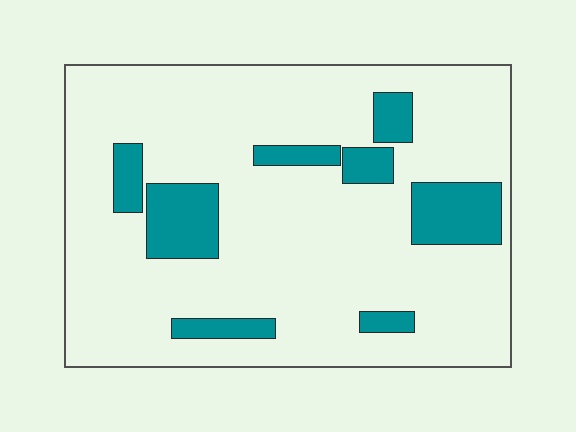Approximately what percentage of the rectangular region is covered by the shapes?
Approximately 15%.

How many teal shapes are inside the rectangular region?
8.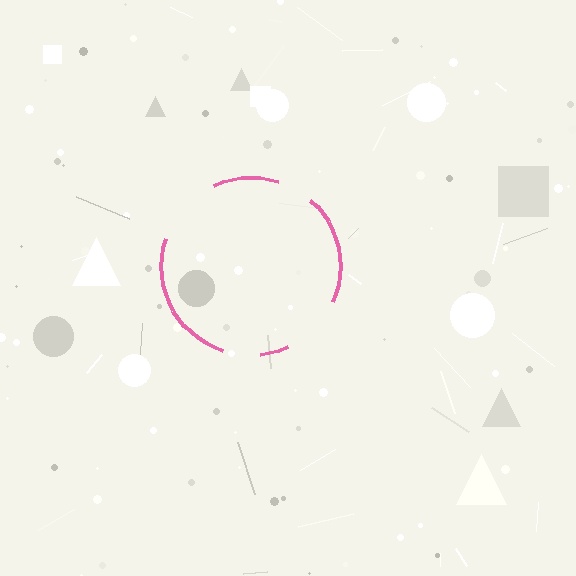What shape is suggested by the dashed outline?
The dashed outline suggests a circle.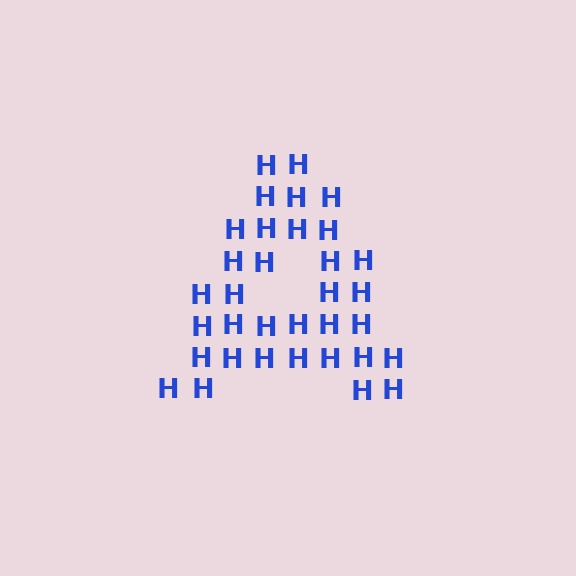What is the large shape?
The large shape is the letter A.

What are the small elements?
The small elements are letter H's.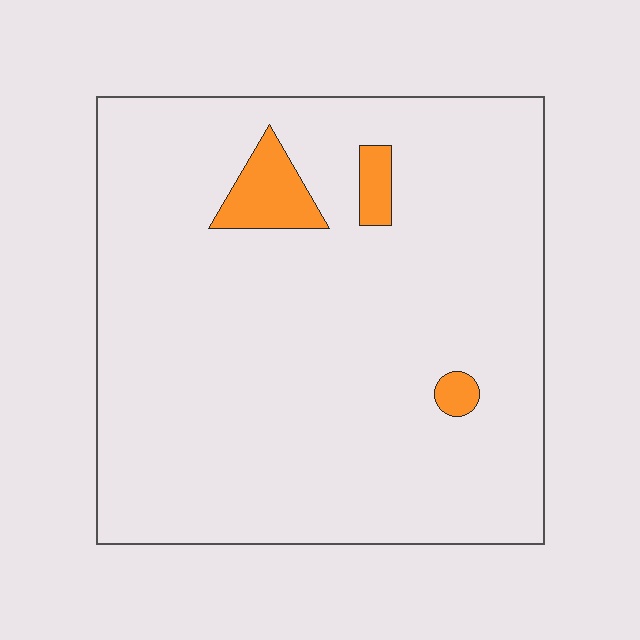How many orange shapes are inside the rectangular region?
3.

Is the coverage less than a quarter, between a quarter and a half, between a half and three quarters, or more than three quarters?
Less than a quarter.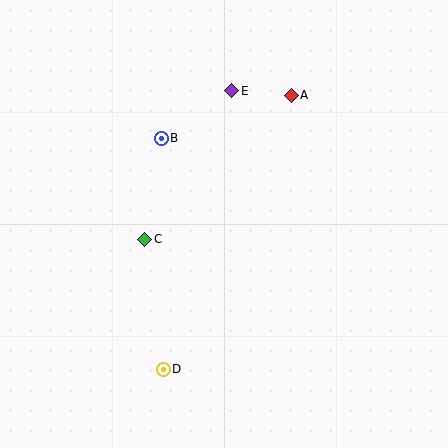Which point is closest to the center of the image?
Point C at (145, 239) is closest to the center.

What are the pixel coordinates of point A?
Point A is at (291, 95).